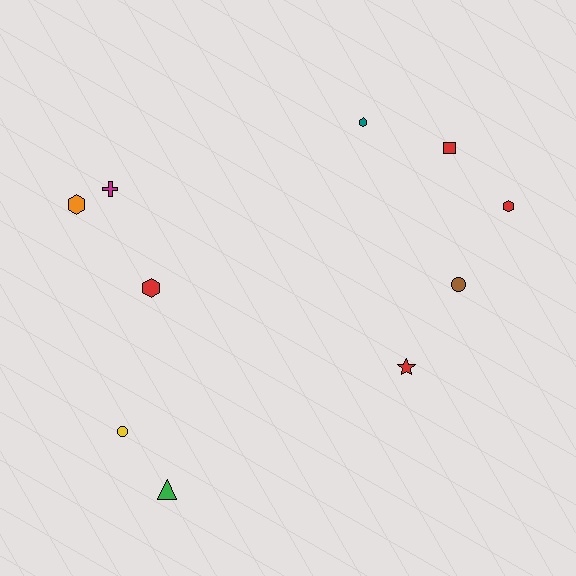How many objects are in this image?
There are 10 objects.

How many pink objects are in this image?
There are no pink objects.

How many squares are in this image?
There is 1 square.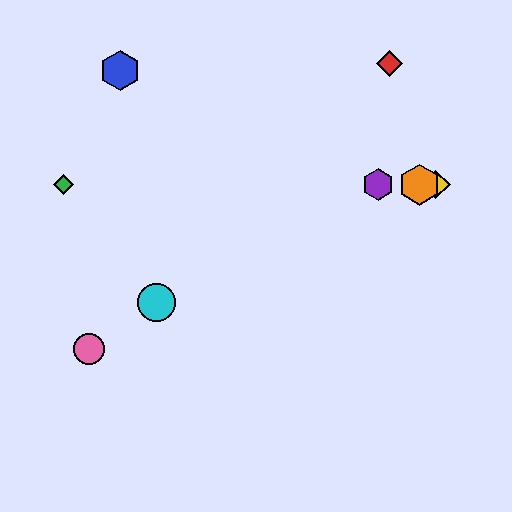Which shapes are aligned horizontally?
The green diamond, the yellow diamond, the purple hexagon, the orange hexagon are aligned horizontally.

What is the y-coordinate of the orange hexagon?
The orange hexagon is at y≈185.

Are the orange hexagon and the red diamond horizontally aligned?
No, the orange hexagon is at y≈185 and the red diamond is at y≈64.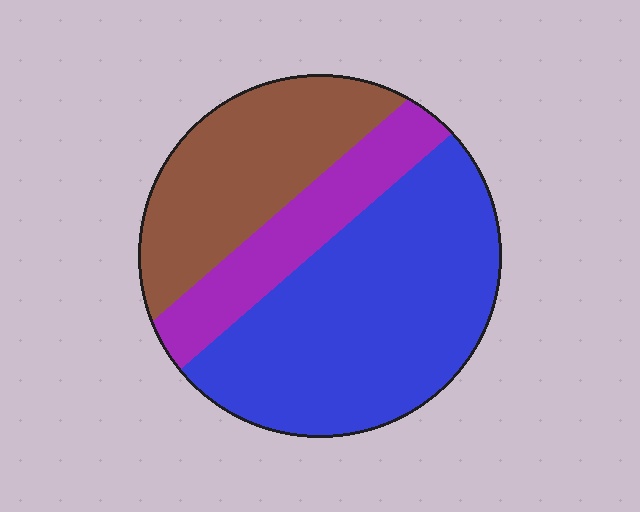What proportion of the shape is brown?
Brown covers 29% of the shape.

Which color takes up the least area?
Purple, at roughly 20%.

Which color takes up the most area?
Blue, at roughly 50%.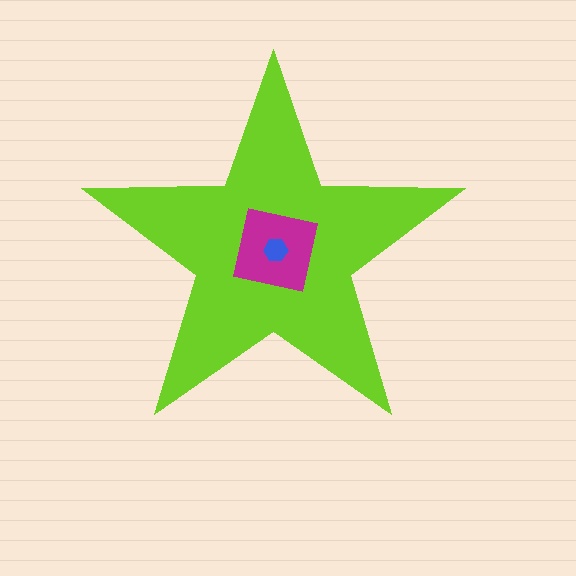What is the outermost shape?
The lime star.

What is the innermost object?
The blue hexagon.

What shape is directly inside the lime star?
The magenta square.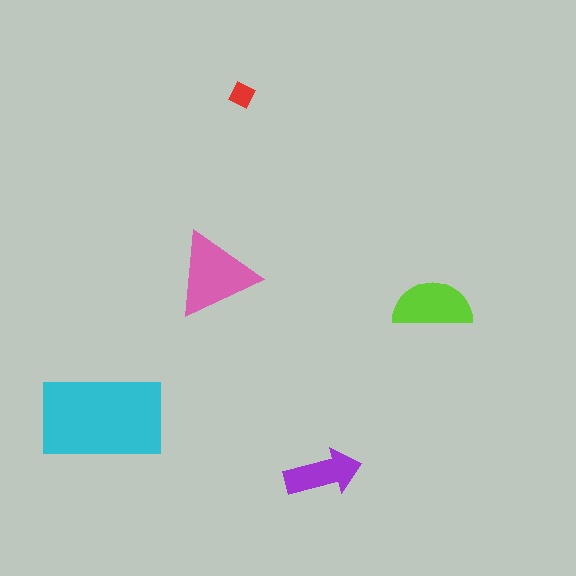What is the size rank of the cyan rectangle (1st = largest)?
1st.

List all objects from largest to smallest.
The cyan rectangle, the pink triangle, the lime semicircle, the purple arrow, the red diamond.